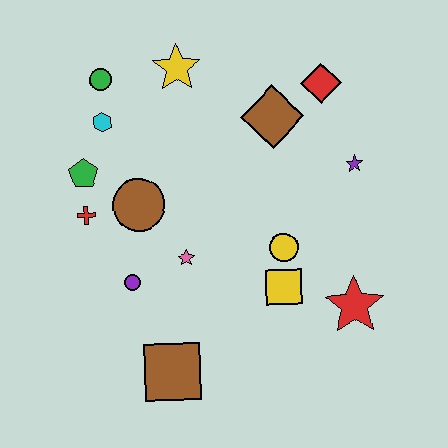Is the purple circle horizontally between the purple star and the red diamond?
No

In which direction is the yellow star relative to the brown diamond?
The yellow star is to the left of the brown diamond.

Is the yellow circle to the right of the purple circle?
Yes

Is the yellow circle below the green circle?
Yes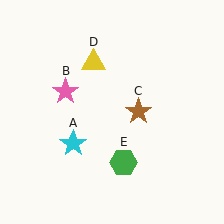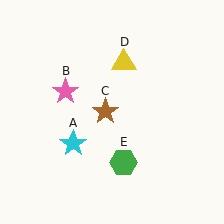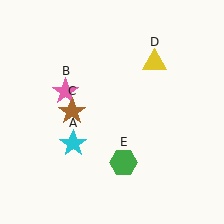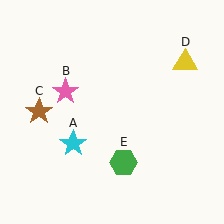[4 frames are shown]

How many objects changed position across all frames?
2 objects changed position: brown star (object C), yellow triangle (object D).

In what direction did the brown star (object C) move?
The brown star (object C) moved left.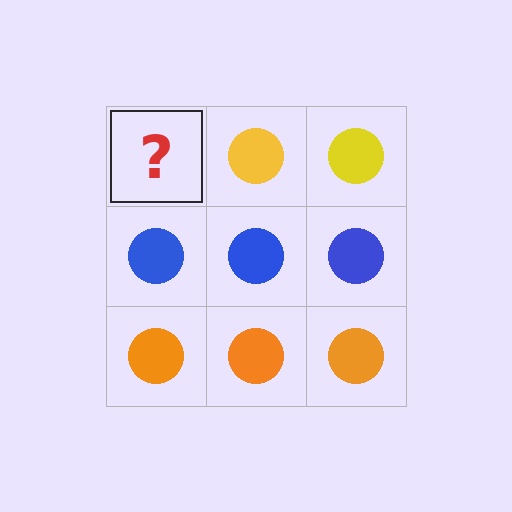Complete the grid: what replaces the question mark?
The question mark should be replaced with a yellow circle.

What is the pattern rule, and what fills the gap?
The rule is that each row has a consistent color. The gap should be filled with a yellow circle.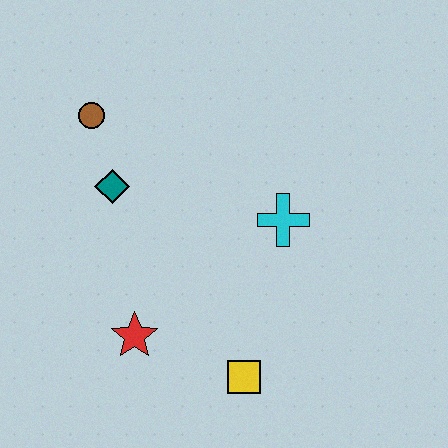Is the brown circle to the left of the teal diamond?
Yes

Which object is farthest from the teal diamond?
The yellow square is farthest from the teal diamond.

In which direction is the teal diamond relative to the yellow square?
The teal diamond is above the yellow square.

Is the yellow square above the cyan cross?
No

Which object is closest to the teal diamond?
The brown circle is closest to the teal diamond.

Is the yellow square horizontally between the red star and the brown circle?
No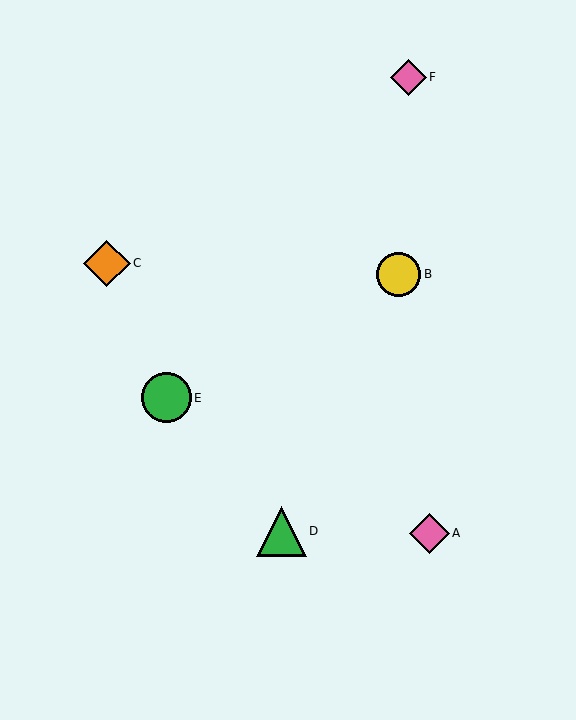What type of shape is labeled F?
Shape F is a pink diamond.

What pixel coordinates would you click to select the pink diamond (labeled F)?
Click at (409, 77) to select the pink diamond F.